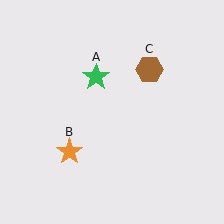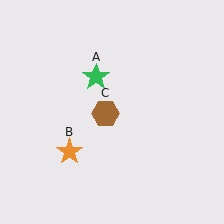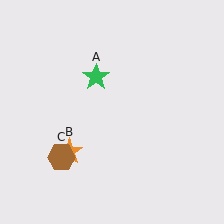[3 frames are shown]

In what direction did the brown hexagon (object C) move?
The brown hexagon (object C) moved down and to the left.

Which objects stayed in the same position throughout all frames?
Green star (object A) and orange star (object B) remained stationary.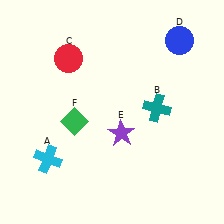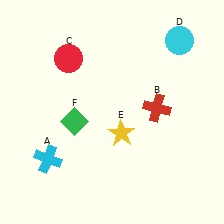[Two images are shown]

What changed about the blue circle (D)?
In Image 1, D is blue. In Image 2, it changed to cyan.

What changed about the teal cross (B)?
In Image 1, B is teal. In Image 2, it changed to red.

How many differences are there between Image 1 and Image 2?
There are 3 differences between the two images.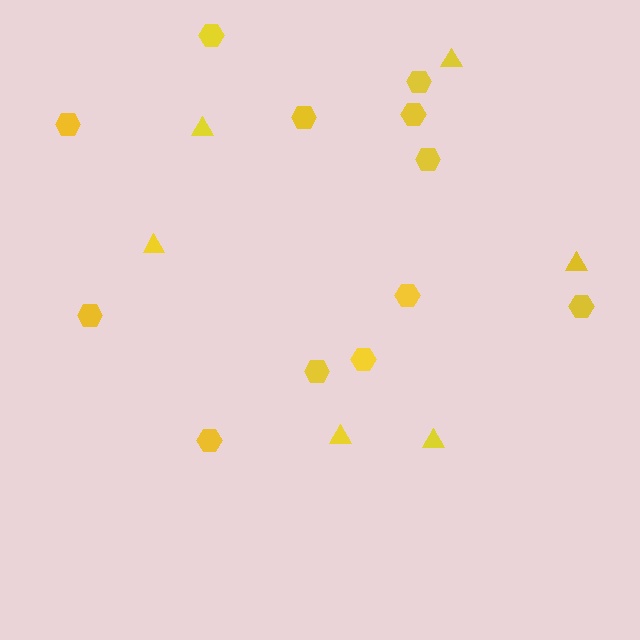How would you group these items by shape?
There are 2 groups: one group of hexagons (12) and one group of triangles (6).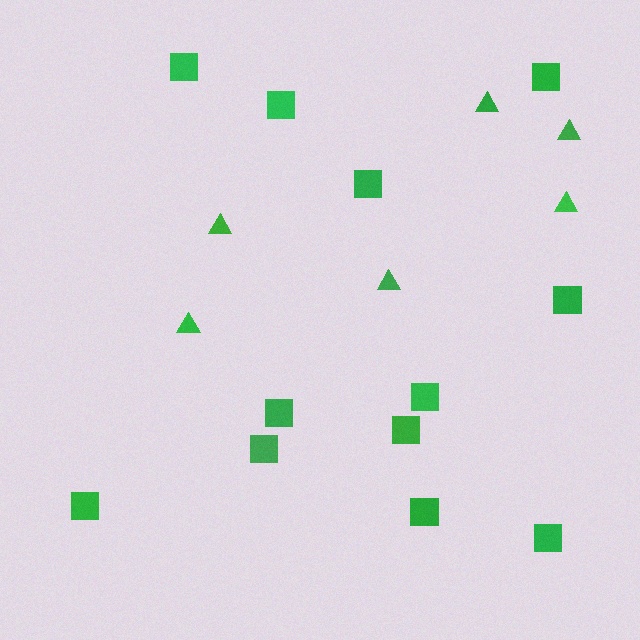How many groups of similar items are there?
There are 2 groups: one group of triangles (6) and one group of squares (12).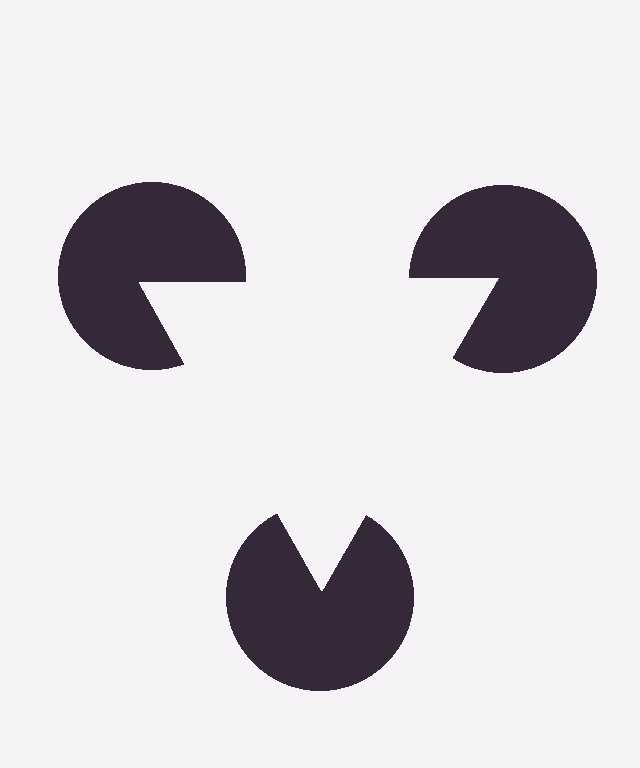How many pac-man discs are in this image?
There are 3 — one at each vertex of the illusory triangle.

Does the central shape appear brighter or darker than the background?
It typically appears slightly brighter than the background, even though no actual brightness change is drawn.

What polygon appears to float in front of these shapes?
An illusory triangle — its edges are inferred from the aligned wedge cuts in the pac-man discs, not physically drawn.